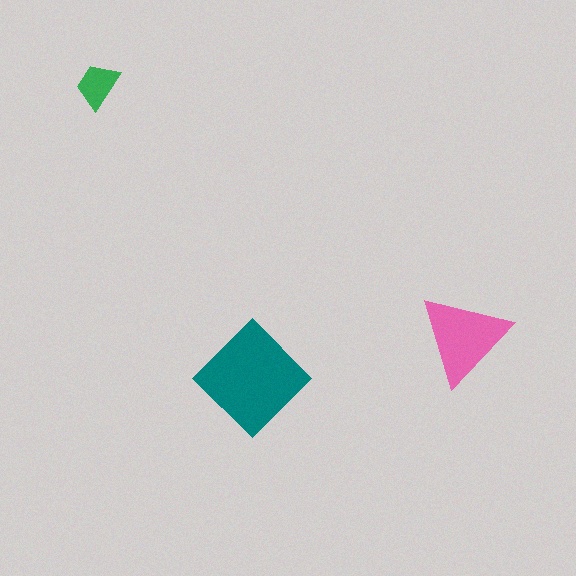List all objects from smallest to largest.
The green trapezoid, the pink triangle, the teal diamond.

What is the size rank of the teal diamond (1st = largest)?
1st.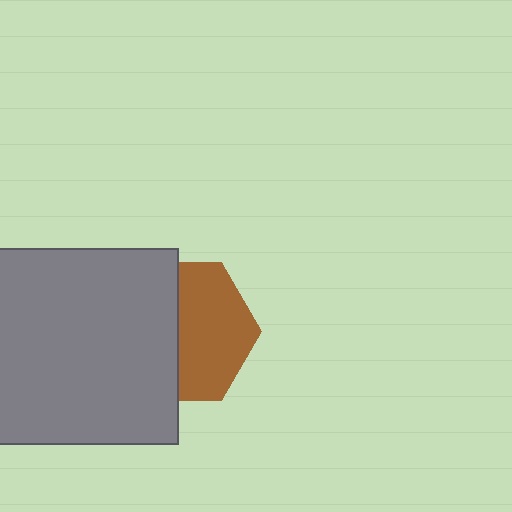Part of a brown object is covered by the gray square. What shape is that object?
It is a hexagon.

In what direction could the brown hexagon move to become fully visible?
The brown hexagon could move right. That would shift it out from behind the gray square entirely.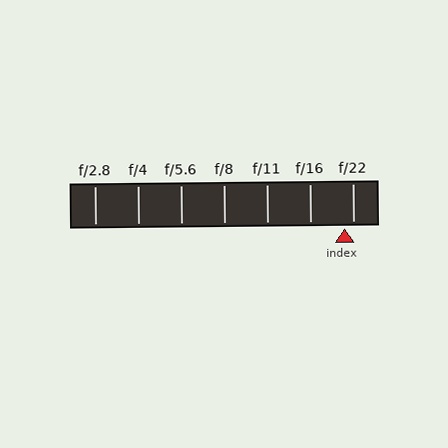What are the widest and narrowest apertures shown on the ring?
The widest aperture shown is f/2.8 and the narrowest is f/22.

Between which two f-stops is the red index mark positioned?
The index mark is between f/16 and f/22.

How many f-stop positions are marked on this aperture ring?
There are 7 f-stop positions marked.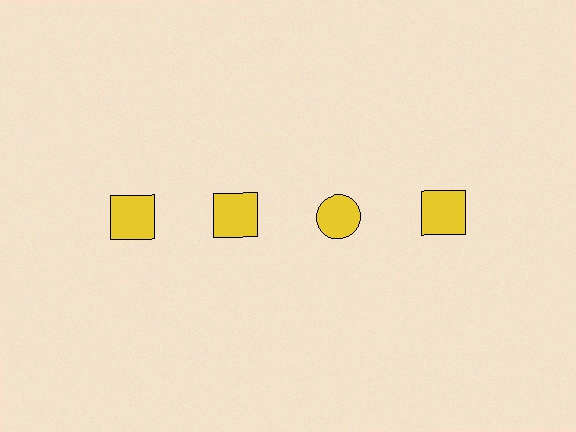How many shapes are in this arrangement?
There are 4 shapes arranged in a grid pattern.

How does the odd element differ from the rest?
It has a different shape: circle instead of square.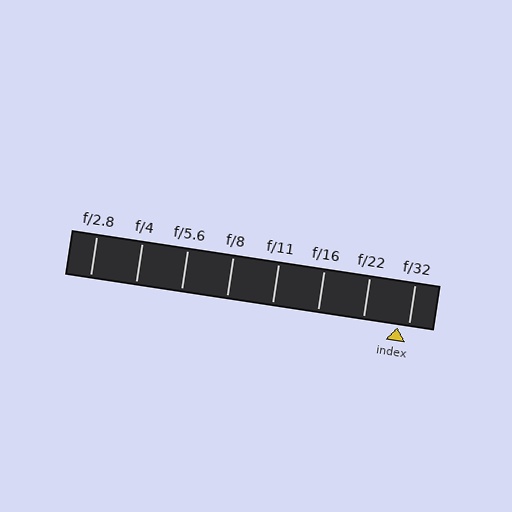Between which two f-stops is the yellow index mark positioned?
The index mark is between f/22 and f/32.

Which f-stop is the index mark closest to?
The index mark is closest to f/32.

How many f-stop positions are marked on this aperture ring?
There are 8 f-stop positions marked.